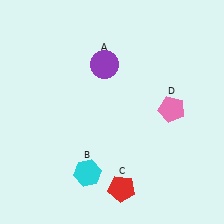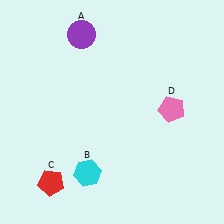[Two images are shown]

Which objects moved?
The objects that moved are: the purple circle (A), the red pentagon (C).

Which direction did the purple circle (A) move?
The purple circle (A) moved up.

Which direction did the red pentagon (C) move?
The red pentagon (C) moved left.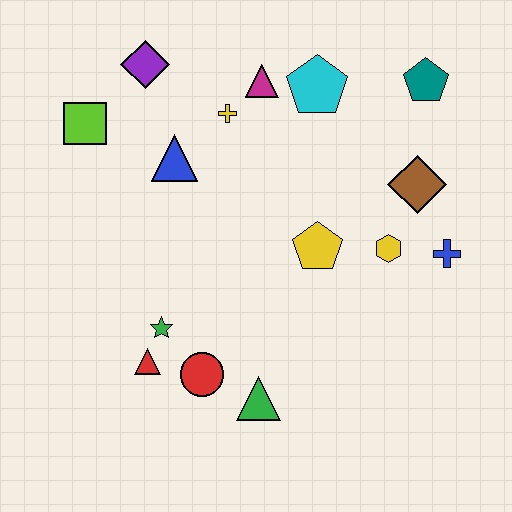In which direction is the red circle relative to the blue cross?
The red circle is to the left of the blue cross.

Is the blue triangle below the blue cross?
No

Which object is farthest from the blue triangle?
The blue cross is farthest from the blue triangle.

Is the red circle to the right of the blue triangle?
Yes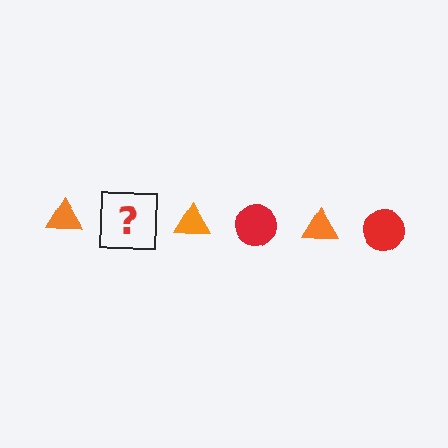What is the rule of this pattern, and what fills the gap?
The rule is that the pattern alternates between orange triangle and red circle. The gap should be filled with a red circle.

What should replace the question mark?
The question mark should be replaced with a red circle.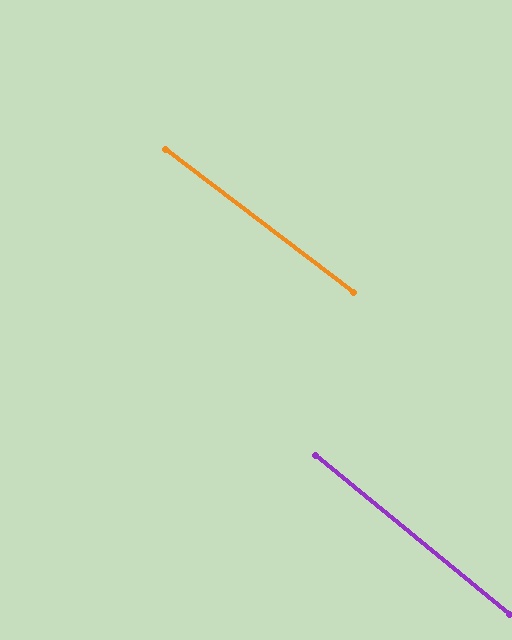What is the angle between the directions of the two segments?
Approximately 2 degrees.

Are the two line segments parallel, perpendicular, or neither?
Parallel — their directions differ by only 1.8°.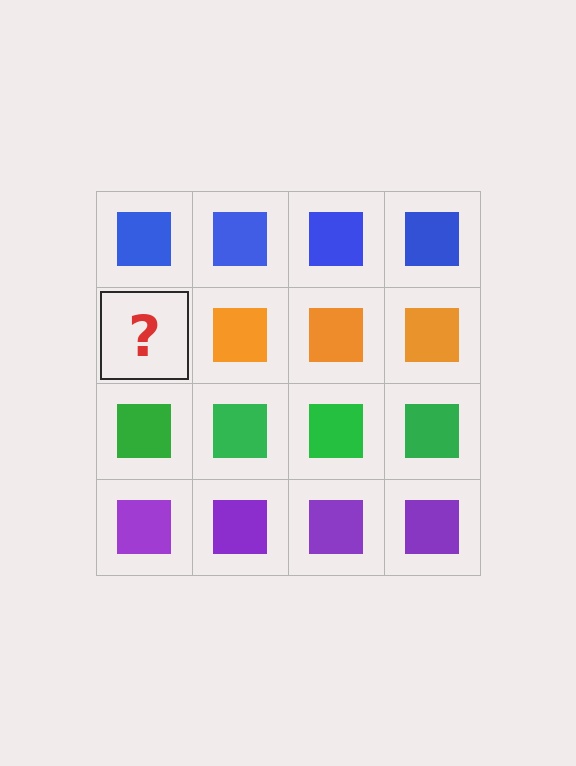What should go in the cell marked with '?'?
The missing cell should contain an orange square.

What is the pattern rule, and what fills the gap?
The rule is that each row has a consistent color. The gap should be filled with an orange square.